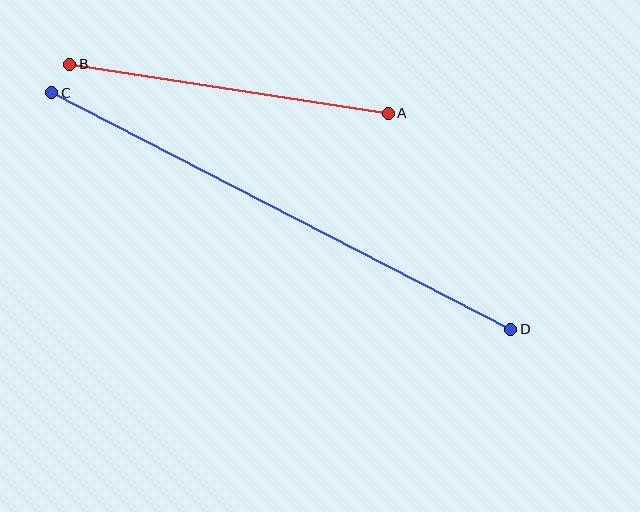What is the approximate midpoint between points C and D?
The midpoint is at approximately (281, 211) pixels.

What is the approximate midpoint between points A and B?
The midpoint is at approximately (229, 89) pixels.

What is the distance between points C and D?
The distance is approximately 516 pixels.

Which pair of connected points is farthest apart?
Points C and D are farthest apart.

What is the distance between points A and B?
The distance is approximately 322 pixels.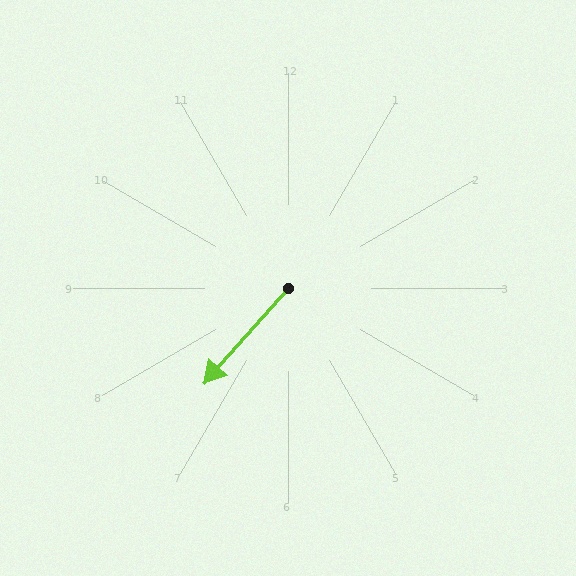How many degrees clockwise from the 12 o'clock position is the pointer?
Approximately 222 degrees.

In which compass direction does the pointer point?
Southwest.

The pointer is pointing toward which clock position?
Roughly 7 o'clock.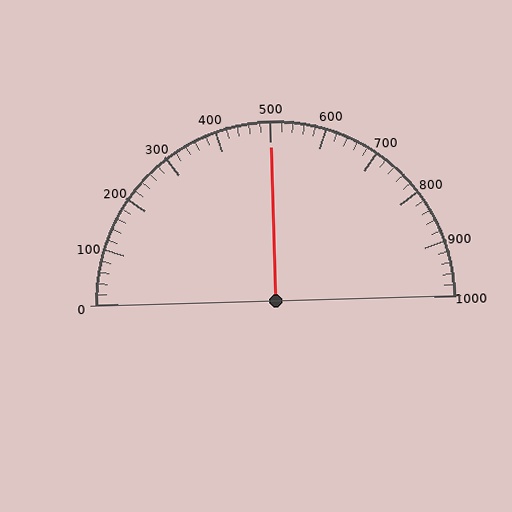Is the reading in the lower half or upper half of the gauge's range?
The reading is in the upper half of the range (0 to 1000).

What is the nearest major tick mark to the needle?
The nearest major tick mark is 500.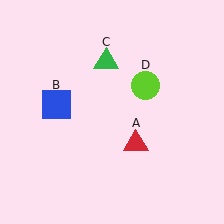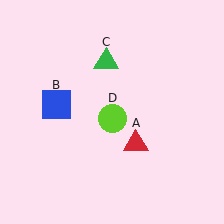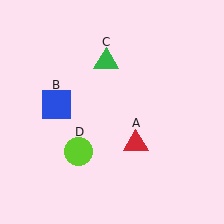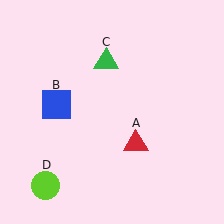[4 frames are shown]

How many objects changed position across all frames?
1 object changed position: lime circle (object D).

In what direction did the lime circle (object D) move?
The lime circle (object D) moved down and to the left.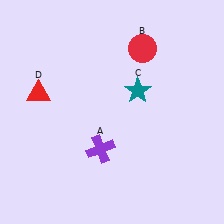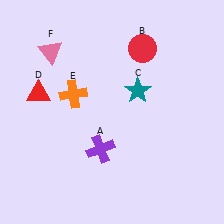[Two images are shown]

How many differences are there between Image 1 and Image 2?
There are 2 differences between the two images.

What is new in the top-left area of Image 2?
A pink triangle (F) was added in the top-left area of Image 2.